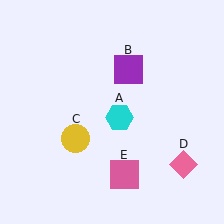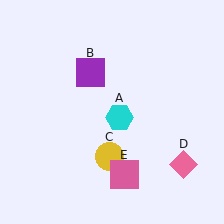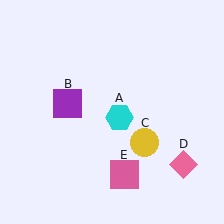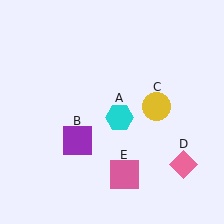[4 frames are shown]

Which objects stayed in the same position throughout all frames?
Cyan hexagon (object A) and pink diamond (object D) and pink square (object E) remained stationary.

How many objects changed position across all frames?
2 objects changed position: purple square (object B), yellow circle (object C).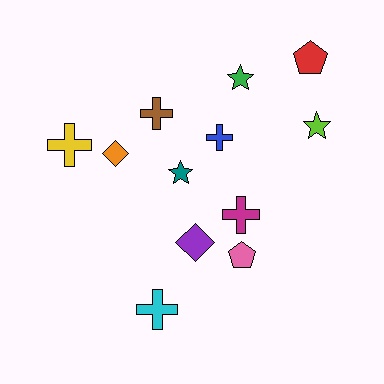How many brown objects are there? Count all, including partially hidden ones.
There is 1 brown object.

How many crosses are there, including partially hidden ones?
There are 5 crosses.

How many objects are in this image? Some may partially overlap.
There are 12 objects.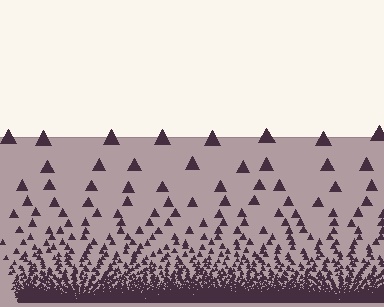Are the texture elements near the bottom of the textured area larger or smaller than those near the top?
Smaller. The gradient is inverted — elements near the bottom are smaller and denser.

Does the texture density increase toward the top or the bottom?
Density increases toward the bottom.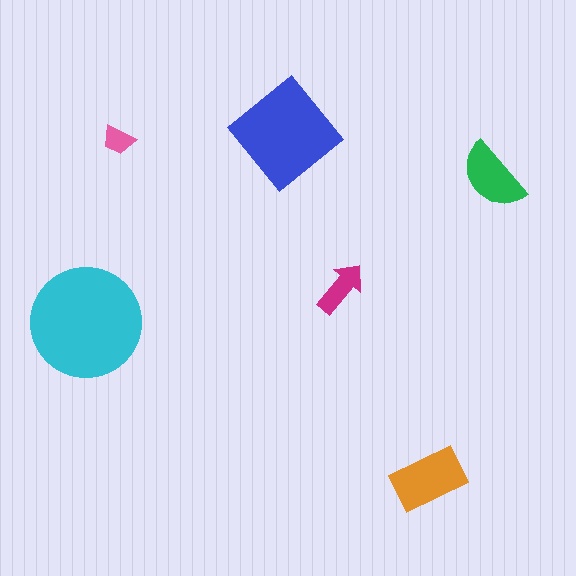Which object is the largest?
The cyan circle.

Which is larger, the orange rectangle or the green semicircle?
The orange rectangle.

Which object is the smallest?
The pink trapezoid.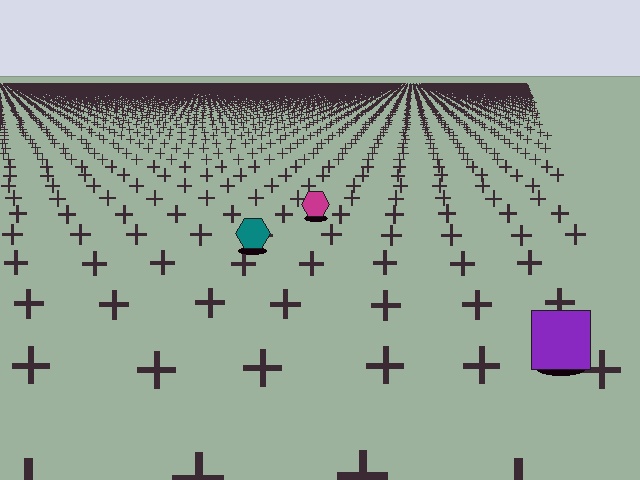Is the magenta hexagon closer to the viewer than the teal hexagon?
No. The teal hexagon is closer — you can tell from the texture gradient: the ground texture is coarser near it.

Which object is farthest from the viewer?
The magenta hexagon is farthest from the viewer. It appears smaller and the ground texture around it is denser.